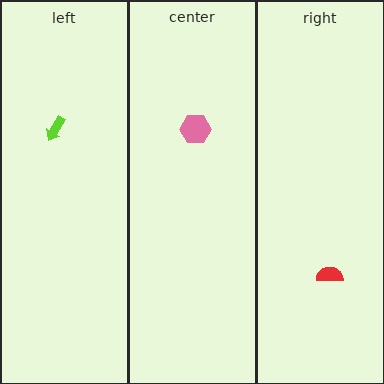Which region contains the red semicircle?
The right region.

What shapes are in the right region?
The red semicircle.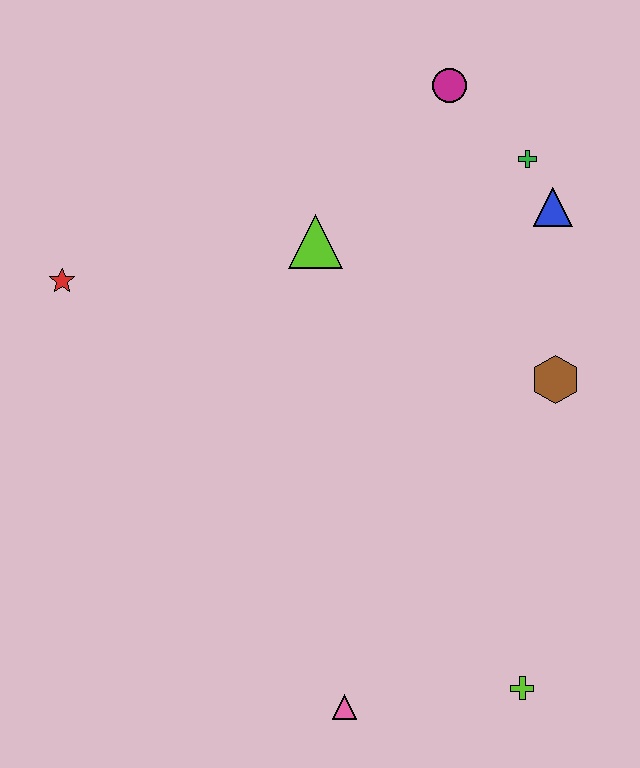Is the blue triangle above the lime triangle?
Yes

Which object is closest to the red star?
The lime triangle is closest to the red star.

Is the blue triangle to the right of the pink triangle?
Yes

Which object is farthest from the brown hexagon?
The red star is farthest from the brown hexagon.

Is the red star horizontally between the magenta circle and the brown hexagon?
No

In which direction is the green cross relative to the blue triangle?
The green cross is above the blue triangle.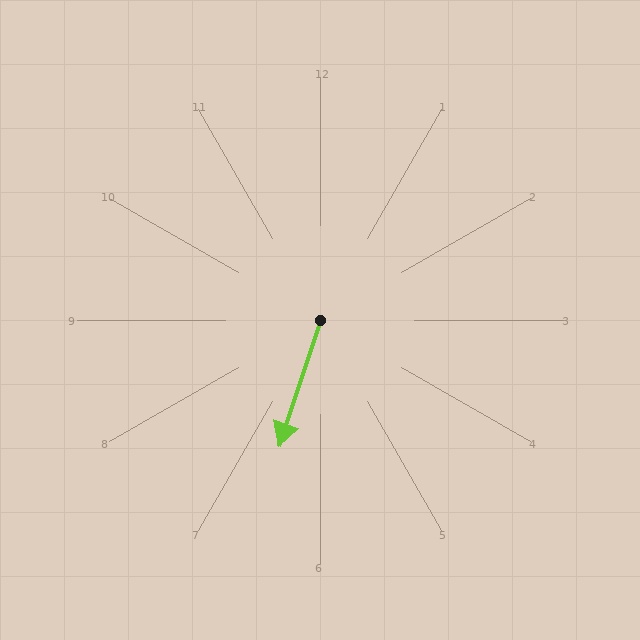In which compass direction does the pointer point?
South.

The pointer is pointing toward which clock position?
Roughly 7 o'clock.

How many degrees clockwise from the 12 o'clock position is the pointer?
Approximately 198 degrees.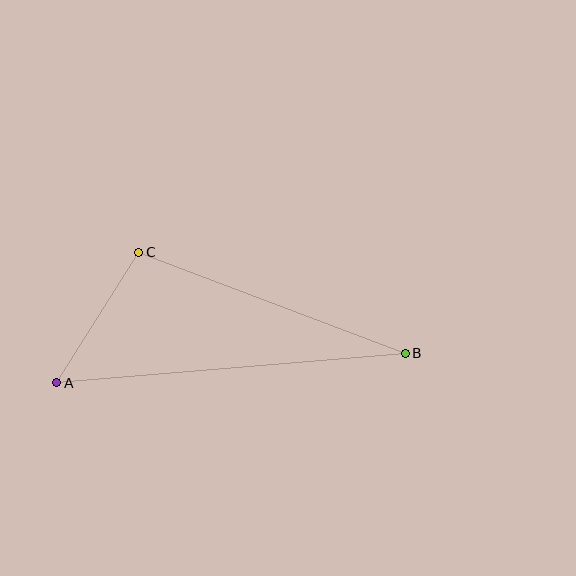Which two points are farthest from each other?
Points A and B are farthest from each other.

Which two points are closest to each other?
Points A and C are closest to each other.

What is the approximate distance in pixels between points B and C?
The distance between B and C is approximately 285 pixels.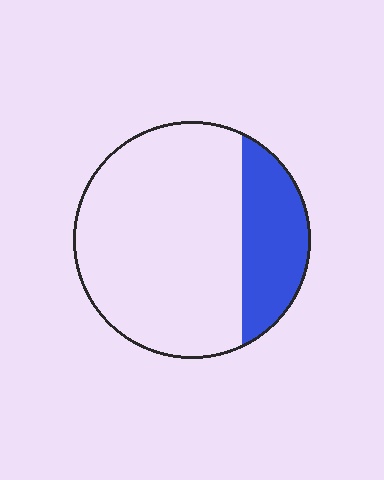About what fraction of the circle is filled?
About one quarter (1/4).